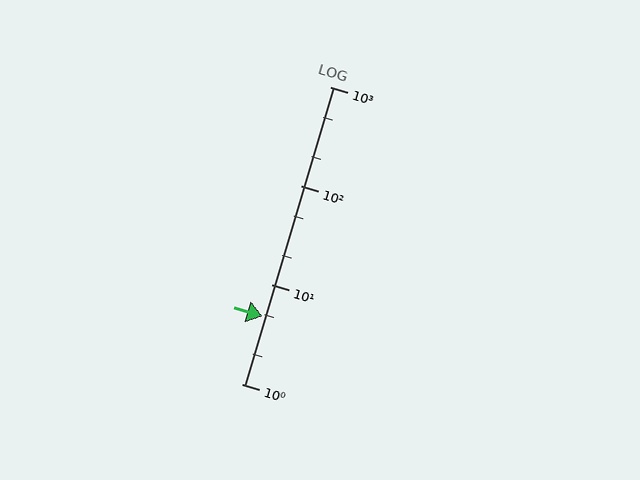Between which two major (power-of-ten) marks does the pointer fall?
The pointer is between 1 and 10.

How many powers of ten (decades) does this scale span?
The scale spans 3 decades, from 1 to 1000.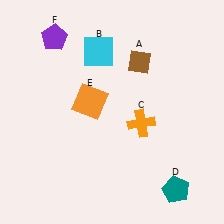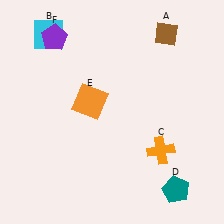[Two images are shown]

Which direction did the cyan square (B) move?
The cyan square (B) moved left.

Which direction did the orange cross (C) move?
The orange cross (C) moved down.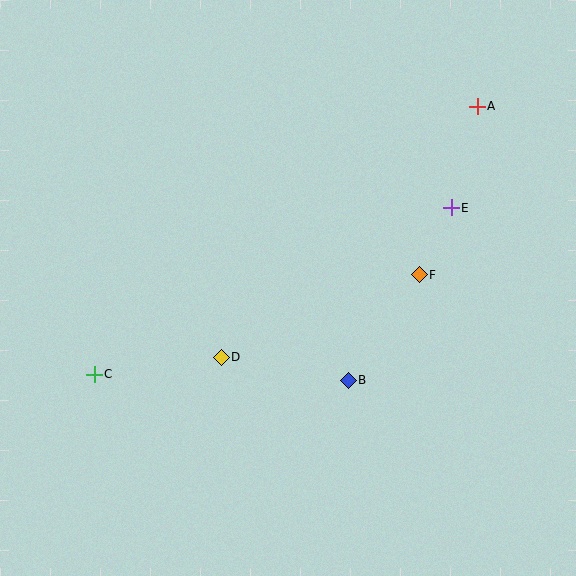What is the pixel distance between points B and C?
The distance between B and C is 254 pixels.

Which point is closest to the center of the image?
Point D at (221, 357) is closest to the center.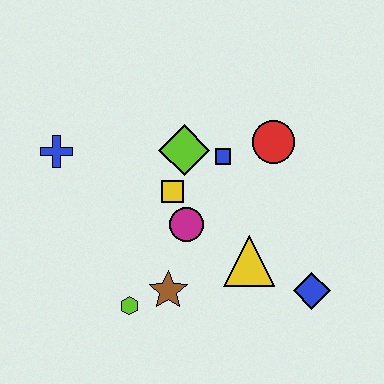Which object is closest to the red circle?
The blue square is closest to the red circle.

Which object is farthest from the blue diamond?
The blue cross is farthest from the blue diamond.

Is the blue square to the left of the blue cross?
No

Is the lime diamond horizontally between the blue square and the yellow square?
Yes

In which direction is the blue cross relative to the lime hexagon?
The blue cross is above the lime hexagon.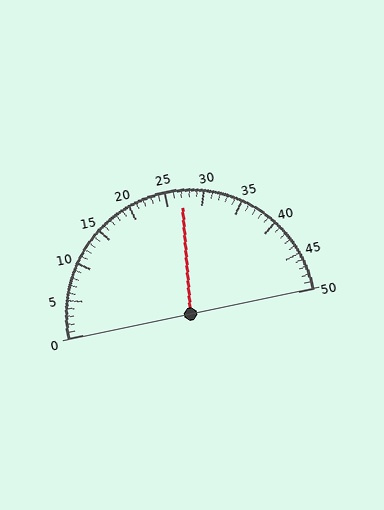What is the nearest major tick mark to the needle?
The nearest major tick mark is 25.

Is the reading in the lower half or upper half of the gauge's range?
The reading is in the upper half of the range (0 to 50).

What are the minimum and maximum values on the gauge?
The gauge ranges from 0 to 50.